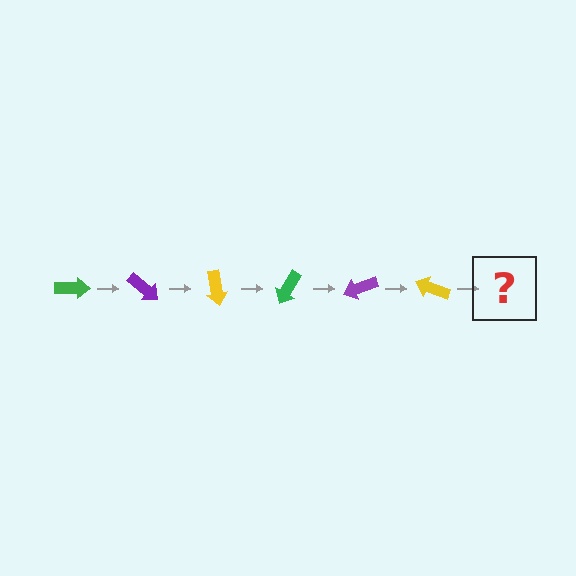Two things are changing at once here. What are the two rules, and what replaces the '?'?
The two rules are that it rotates 40 degrees each step and the color cycles through green, purple, and yellow. The '?' should be a green arrow, rotated 240 degrees from the start.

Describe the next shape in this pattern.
It should be a green arrow, rotated 240 degrees from the start.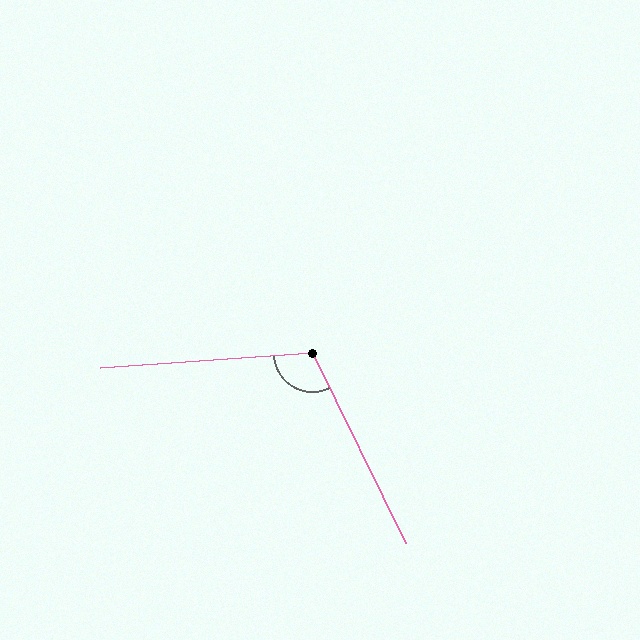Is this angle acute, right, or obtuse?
It is obtuse.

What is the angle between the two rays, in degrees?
Approximately 112 degrees.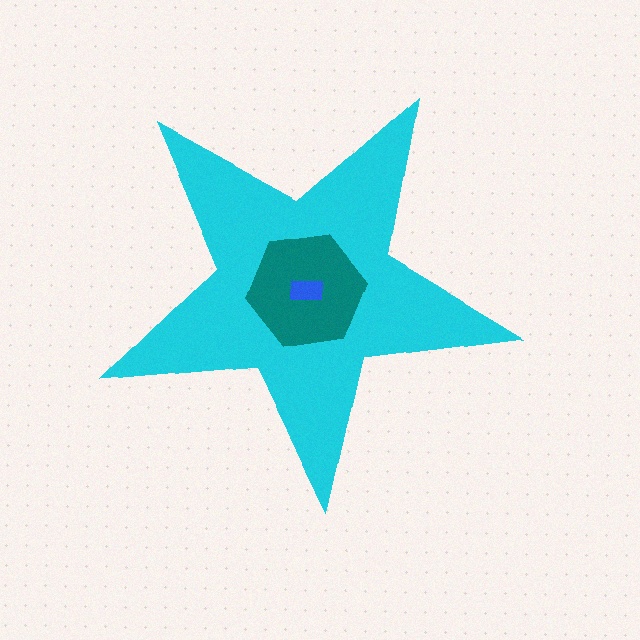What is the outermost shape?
The cyan star.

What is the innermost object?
The blue rectangle.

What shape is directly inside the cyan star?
The teal hexagon.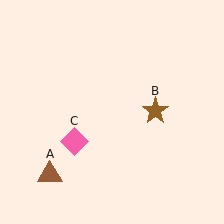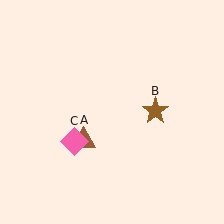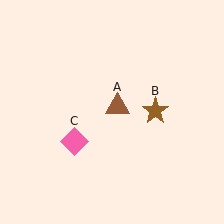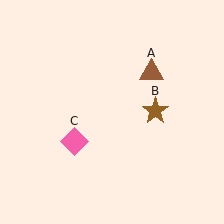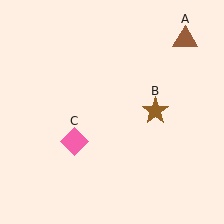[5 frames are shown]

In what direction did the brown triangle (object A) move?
The brown triangle (object A) moved up and to the right.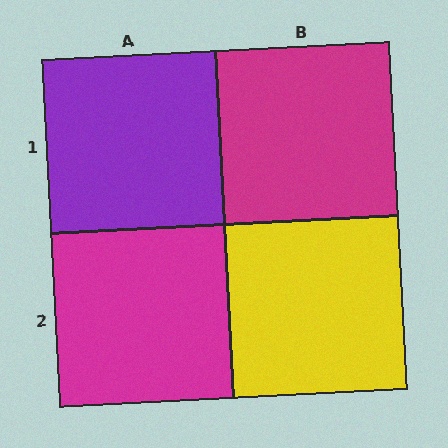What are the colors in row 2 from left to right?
Magenta, yellow.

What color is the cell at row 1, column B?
Magenta.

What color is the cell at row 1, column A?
Purple.